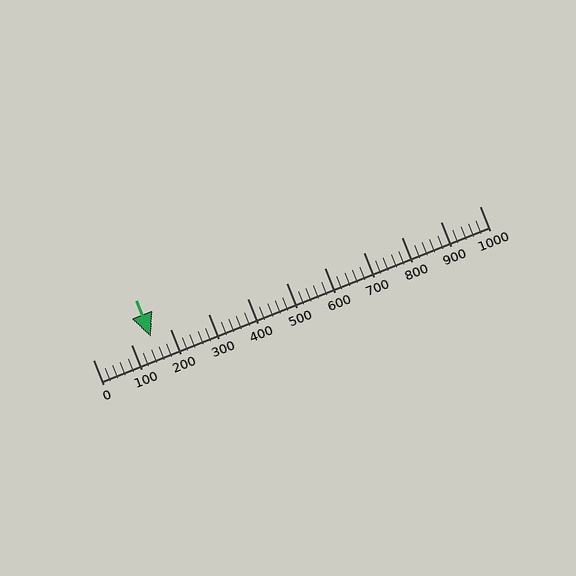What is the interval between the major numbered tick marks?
The major tick marks are spaced 100 units apart.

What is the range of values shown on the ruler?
The ruler shows values from 0 to 1000.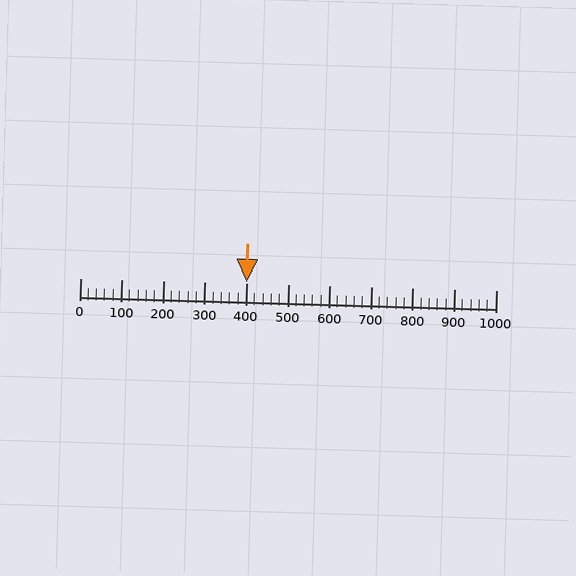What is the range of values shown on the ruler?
The ruler shows values from 0 to 1000.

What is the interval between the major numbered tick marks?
The major tick marks are spaced 100 units apart.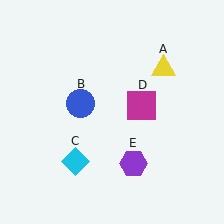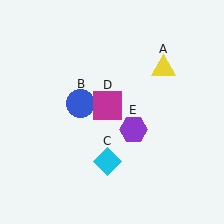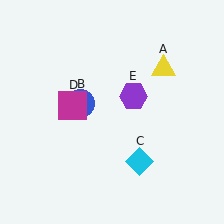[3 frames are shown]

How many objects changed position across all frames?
3 objects changed position: cyan diamond (object C), magenta square (object D), purple hexagon (object E).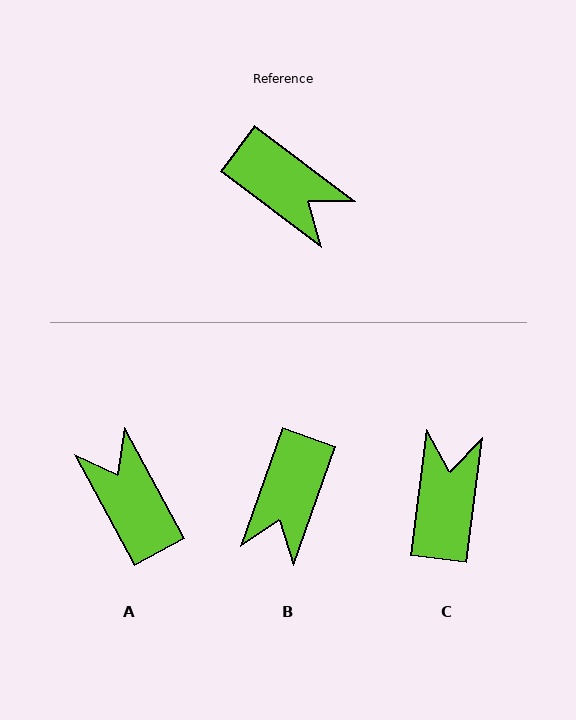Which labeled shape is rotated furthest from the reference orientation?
A, about 155 degrees away.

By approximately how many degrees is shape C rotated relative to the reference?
Approximately 120 degrees counter-clockwise.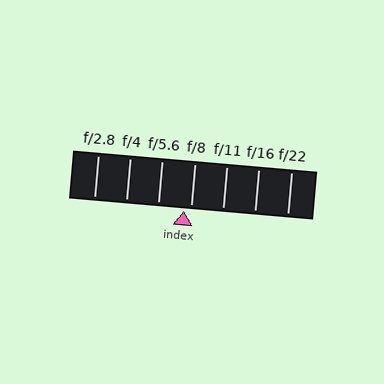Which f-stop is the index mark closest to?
The index mark is closest to f/8.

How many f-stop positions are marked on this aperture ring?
There are 7 f-stop positions marked.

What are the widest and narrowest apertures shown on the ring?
The widest aperture shown is f/2.8 and the narrowest is f/22.